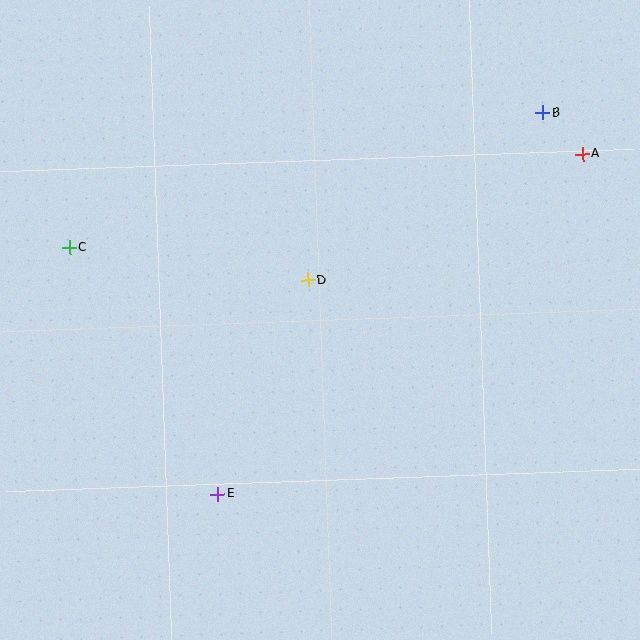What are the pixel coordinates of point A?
Point A is at (582, 154).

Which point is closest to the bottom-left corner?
Point E is closest to the bottom-left corner.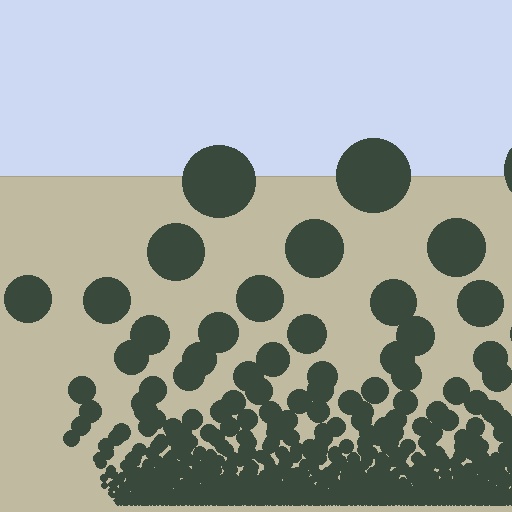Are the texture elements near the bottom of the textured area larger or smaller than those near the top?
Smaller. The gradient is inverted — elements near the bottom are smaller and denser.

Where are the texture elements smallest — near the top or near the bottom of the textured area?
Near the bottom.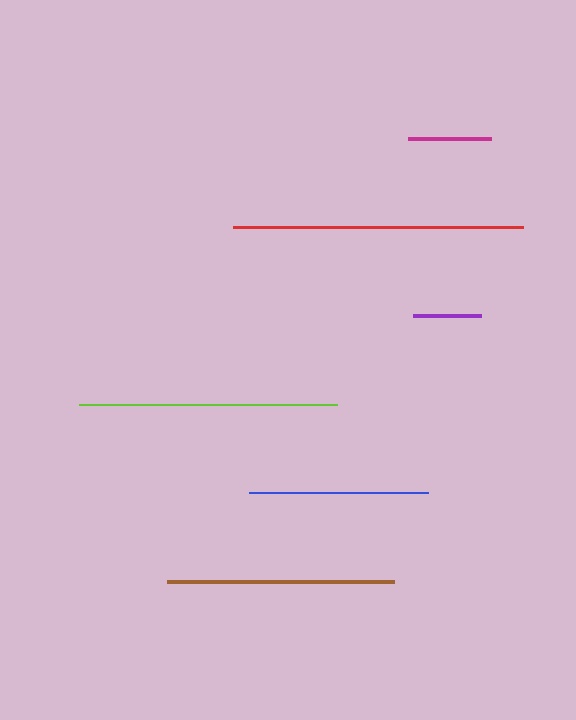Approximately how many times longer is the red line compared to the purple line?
The red line is approximately 4.3 times the length of the purple line.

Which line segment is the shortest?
The purple line is the shortest at approximately 68 pixels.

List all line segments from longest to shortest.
From longest to shortest: red, lime, brown, blue, magenta, purple.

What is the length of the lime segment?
The lime segment is approximately 258 pixels long.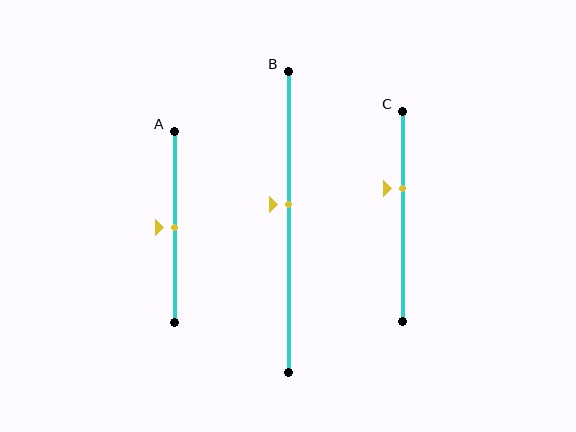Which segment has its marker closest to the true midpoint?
Segment A has its marker closest to the true midpoint.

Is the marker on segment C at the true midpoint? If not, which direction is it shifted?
No, the marker on segment C is shifted upward by about 13% of the segment length.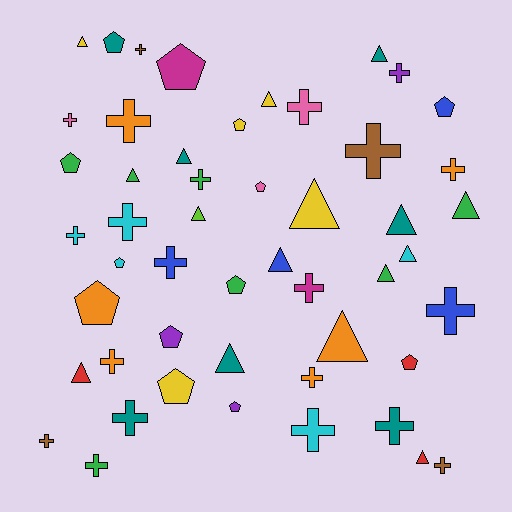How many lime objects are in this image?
There is 1 lime object.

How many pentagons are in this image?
There are 13 pentagons.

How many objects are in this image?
There are 50 objects.